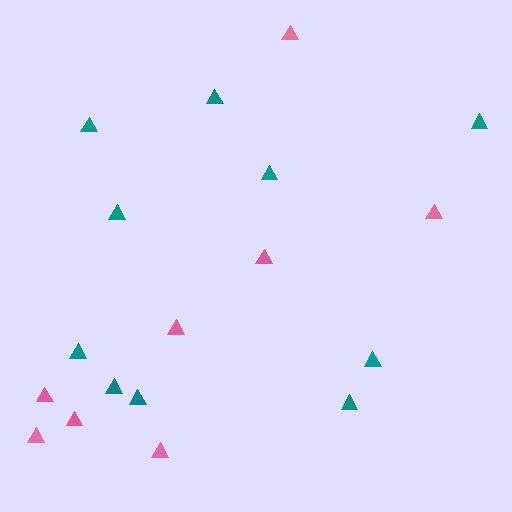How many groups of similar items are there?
There are 2 groups: one group of pink triangles (8) and one group of teal triangles (10).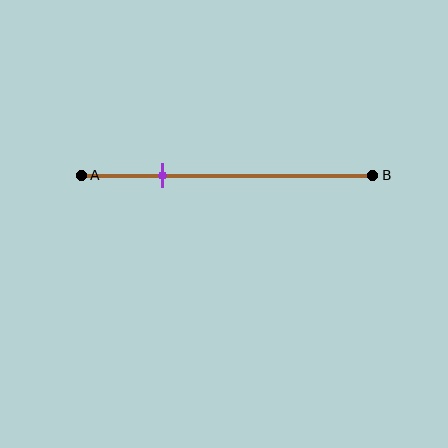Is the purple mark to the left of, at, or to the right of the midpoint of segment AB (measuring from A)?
The purple mark is to the left of the midpoint of segment AB.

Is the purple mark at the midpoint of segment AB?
No, the mark is at about 30% from A, not at the 50% midpoint.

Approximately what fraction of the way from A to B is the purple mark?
The purple mark is approximately 30% of the way from A to B.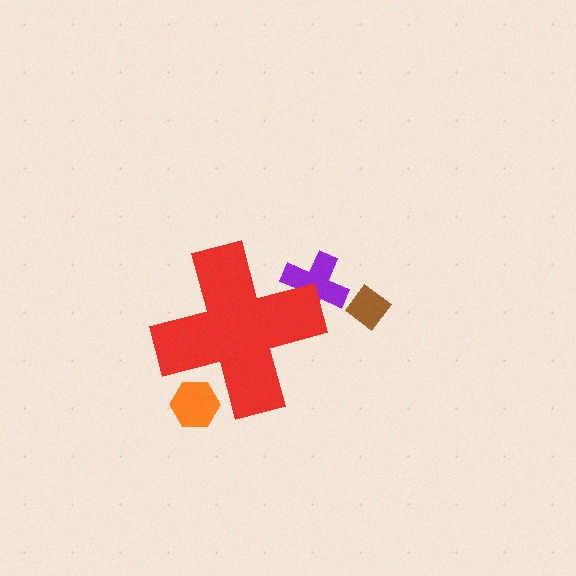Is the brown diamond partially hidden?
No, the brown diamond is fully visible.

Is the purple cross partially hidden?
Yes, the purple cross is partially hidden behind the red cross.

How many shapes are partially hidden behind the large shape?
2 shapes are partially hidden.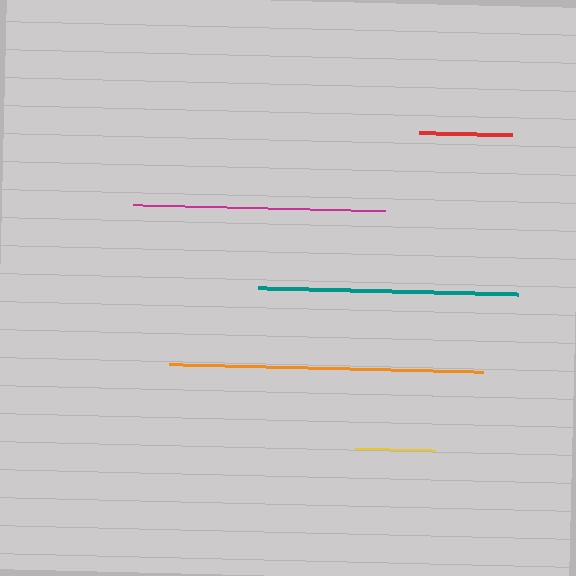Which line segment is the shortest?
The yellow line is the shortest at approximately 80 pixels.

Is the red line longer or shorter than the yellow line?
The red line is longer than the yellow line.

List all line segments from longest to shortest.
From longest to shortest: orange, teal, magenta, red, yellow.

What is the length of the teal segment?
The teal segment is approximately 259 pixels long.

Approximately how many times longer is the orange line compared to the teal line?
The orange line is approximately 1.2 times the length of the teal line.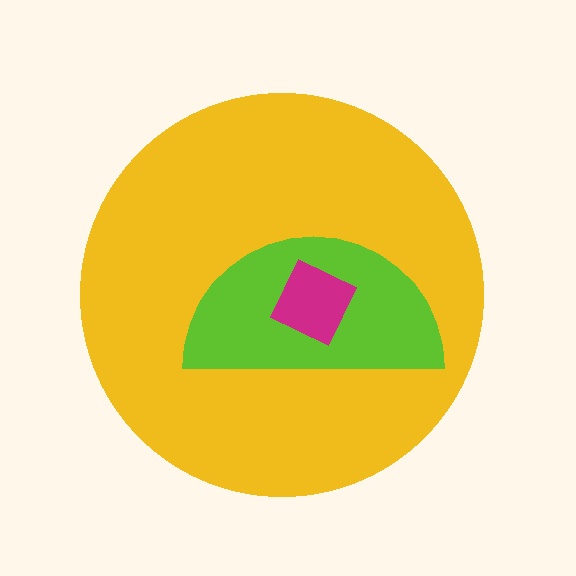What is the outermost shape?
The yellow circle.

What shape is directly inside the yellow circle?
The lime semicircle.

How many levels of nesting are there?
3.